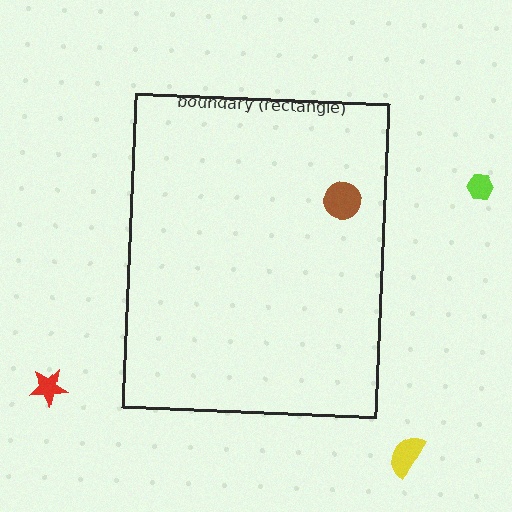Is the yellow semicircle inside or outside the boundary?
Outside.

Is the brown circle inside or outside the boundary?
Inside.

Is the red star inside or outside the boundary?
Outside.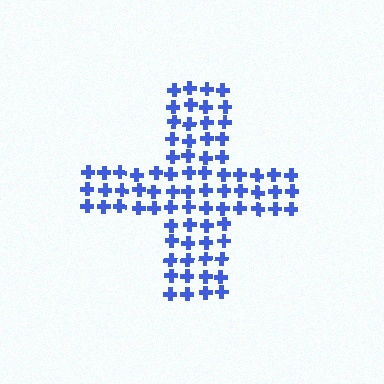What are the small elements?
The small elements are crosses.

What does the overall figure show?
The overall figure shows a cross.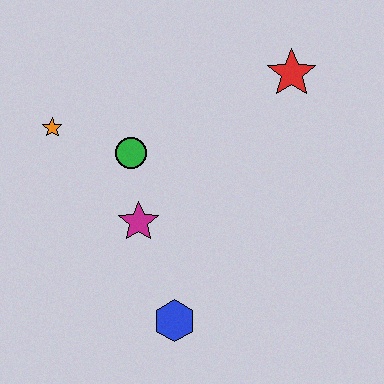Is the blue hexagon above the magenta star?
No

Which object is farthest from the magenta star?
The red star is farthest from the magenta star.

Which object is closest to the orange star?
The green circle is closest to the orange star.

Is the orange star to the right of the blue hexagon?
No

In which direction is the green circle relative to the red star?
The green circle is to the left of the red star.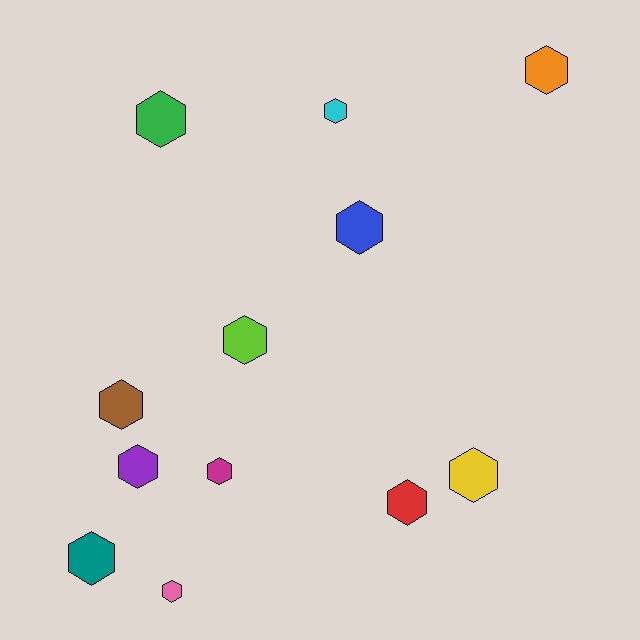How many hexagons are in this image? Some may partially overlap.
There are 12 hexagons.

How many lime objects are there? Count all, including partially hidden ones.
There is 1 lime object.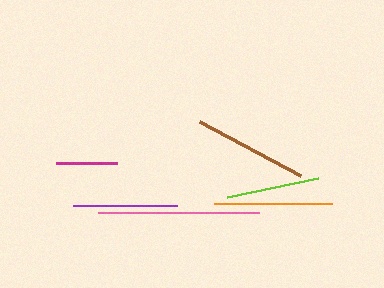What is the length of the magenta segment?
The magenta segment is approximately 60 pixels long.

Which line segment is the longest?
The pink line is the longest at approximately 161 pixels.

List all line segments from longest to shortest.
From longest to shortest: pink, orange, brown, purple, lime, magenta.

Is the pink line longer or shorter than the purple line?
The pink line is longer than the purple line.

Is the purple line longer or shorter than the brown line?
The brown line is longer than the purple line.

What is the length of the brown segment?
The brown segment is approximately 114 pixels long.